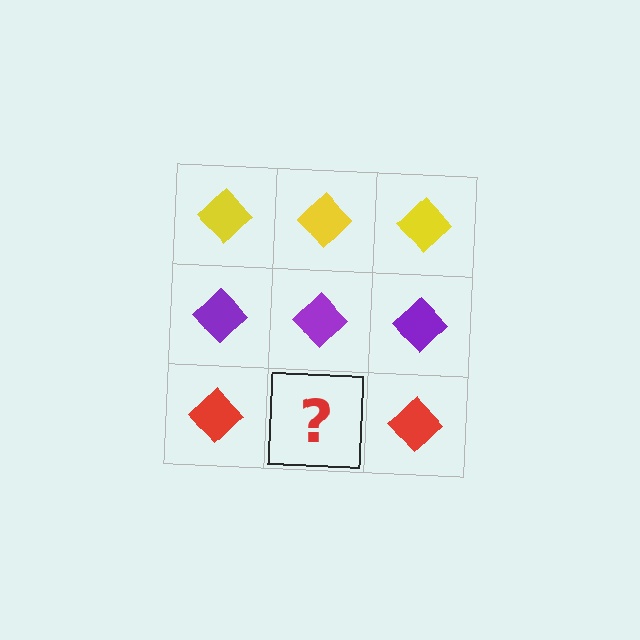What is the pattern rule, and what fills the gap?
The rule is that each row has a consistent color. The gap should be filled with a red diamond.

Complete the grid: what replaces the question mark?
The question mark should be replaced with a red diamond.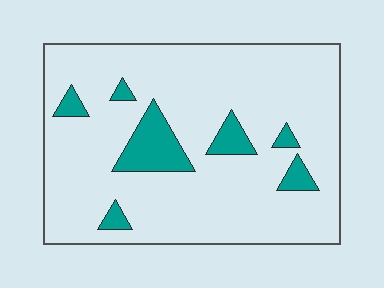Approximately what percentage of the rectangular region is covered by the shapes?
Approximately 10%.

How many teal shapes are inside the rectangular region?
7.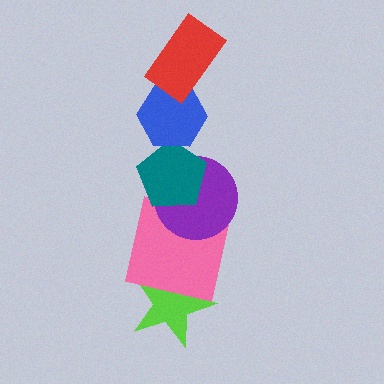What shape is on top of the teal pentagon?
The blue hexagon is on top of the teal pentagon.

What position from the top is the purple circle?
The purple circle is 4th from the top.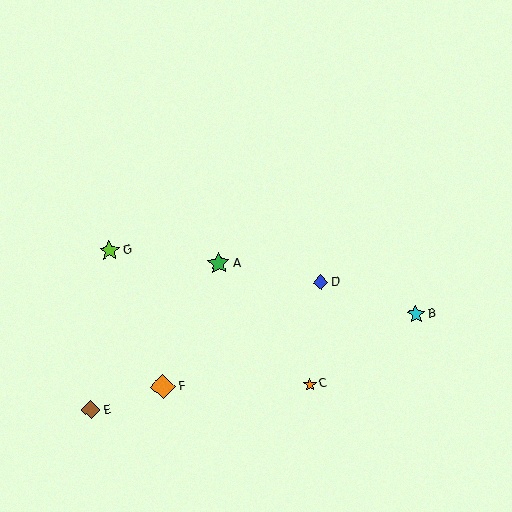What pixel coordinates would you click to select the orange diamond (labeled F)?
Click at (163, 387) to select the orange diamond F.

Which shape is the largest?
The orange diamond (labeled F) is the largest.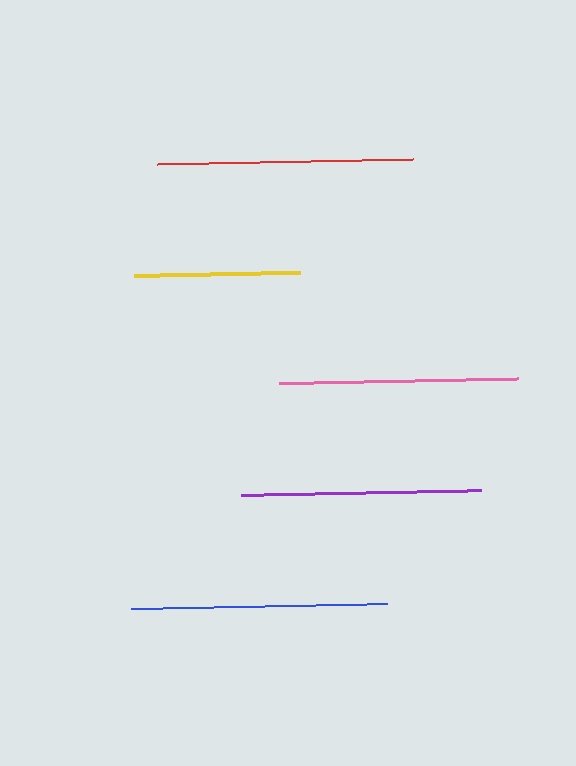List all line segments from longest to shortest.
From longest to shortest: red, blue, purple, pink, yellow.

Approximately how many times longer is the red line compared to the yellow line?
The red line is approximately 1.5 times the length of the yellow line.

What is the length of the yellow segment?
The yellow segment is approximately 166 pixels long.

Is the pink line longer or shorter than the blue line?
The blue line is longer than the pink line.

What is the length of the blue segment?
The blue segment is approximately 256 pixels long.